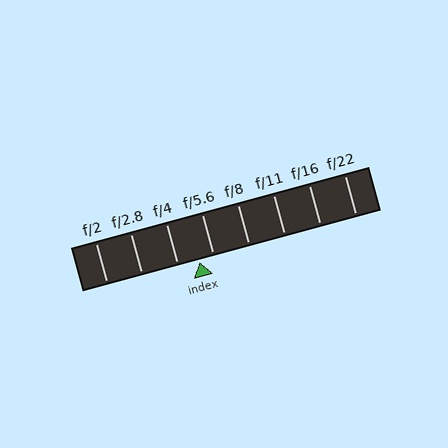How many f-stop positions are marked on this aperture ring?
There are 8 f-stop positions marked.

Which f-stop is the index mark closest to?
The index mark is closest to f/5.6.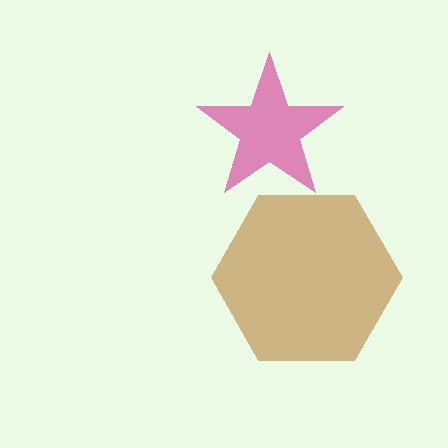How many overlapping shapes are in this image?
There are 2 overlapping shapes in the image.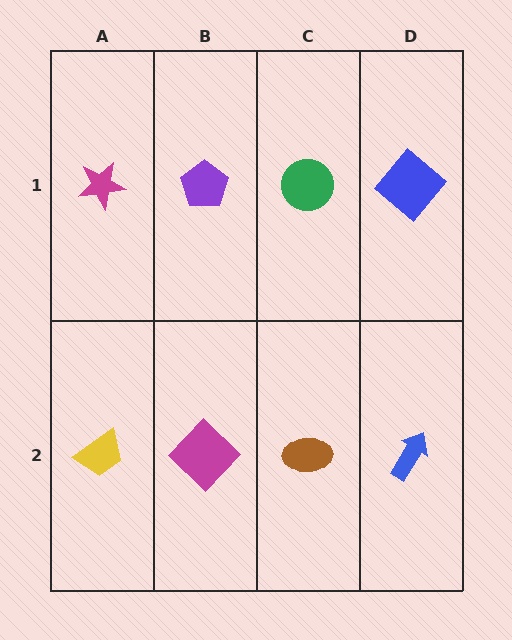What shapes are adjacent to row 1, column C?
A brown ellipse (row 2, column C), a purple pentagon (row 1, column B), a blue diamond (row 1, column D).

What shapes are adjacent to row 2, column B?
A purple pentagon (row 1, column B), a yellow trapezoid (row 2, column A), a brown ellipse (row 2, column C).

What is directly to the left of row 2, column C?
A magenta diamond.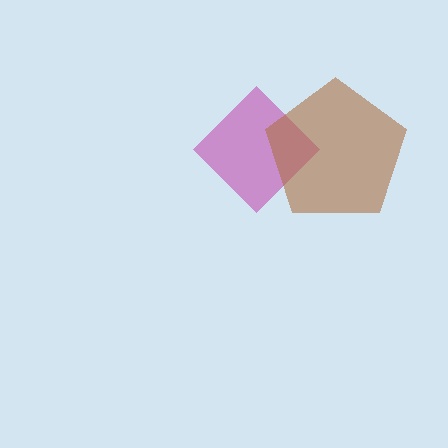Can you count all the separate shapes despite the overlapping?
Yes, there are 2 separate shapes.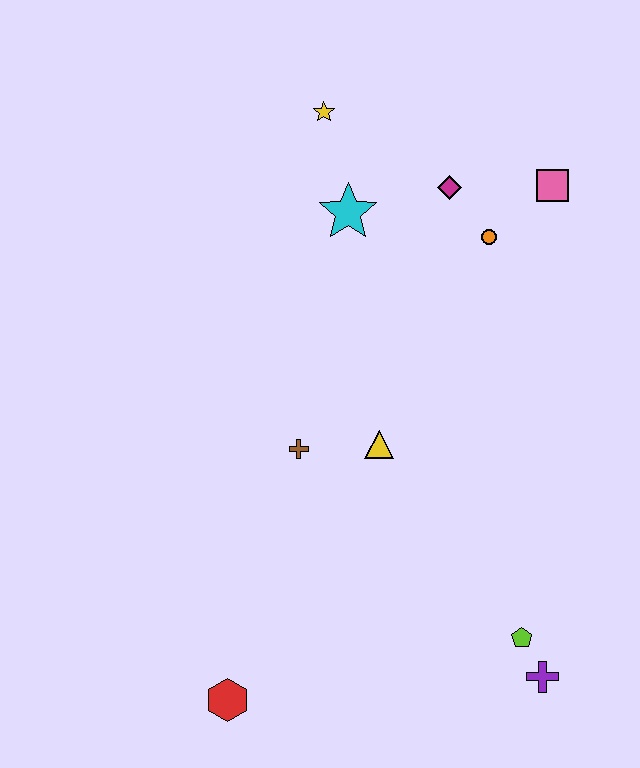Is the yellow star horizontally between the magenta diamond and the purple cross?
No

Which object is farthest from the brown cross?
The pink square is farthest from the brown cross.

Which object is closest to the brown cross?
The yellow triangle is closest to the brown cross.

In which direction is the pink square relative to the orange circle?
The pink square is to the right of the orange circle.